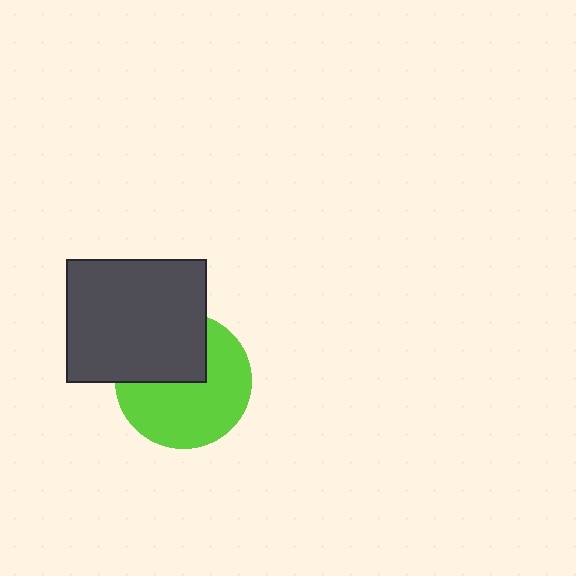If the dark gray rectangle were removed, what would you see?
You would see the complete lime circle.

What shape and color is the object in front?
The object in front is a dark gray rectangle.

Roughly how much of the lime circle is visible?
About half of it is visible (roughly 62%).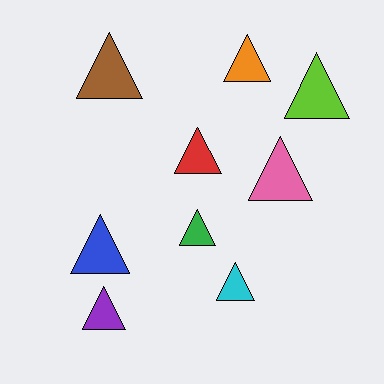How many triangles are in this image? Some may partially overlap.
There are 9 triangles.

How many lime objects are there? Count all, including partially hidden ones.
There is 1 lime object.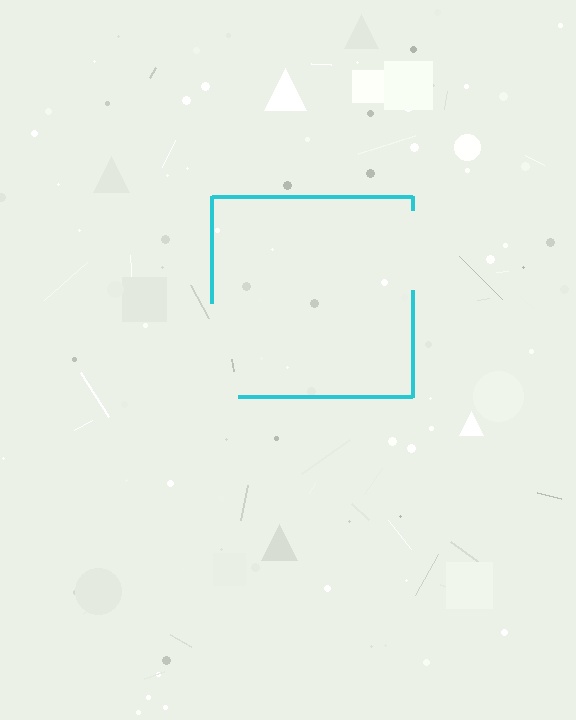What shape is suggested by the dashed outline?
The dashed outline suggests a square.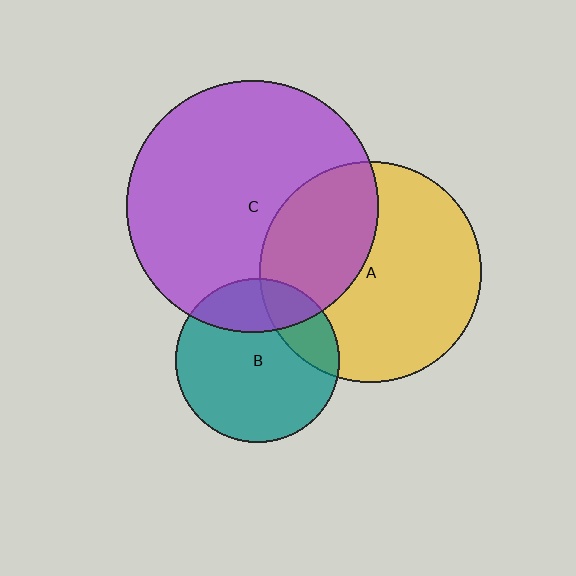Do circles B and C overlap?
Yes.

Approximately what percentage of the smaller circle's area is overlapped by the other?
Approximately 25%.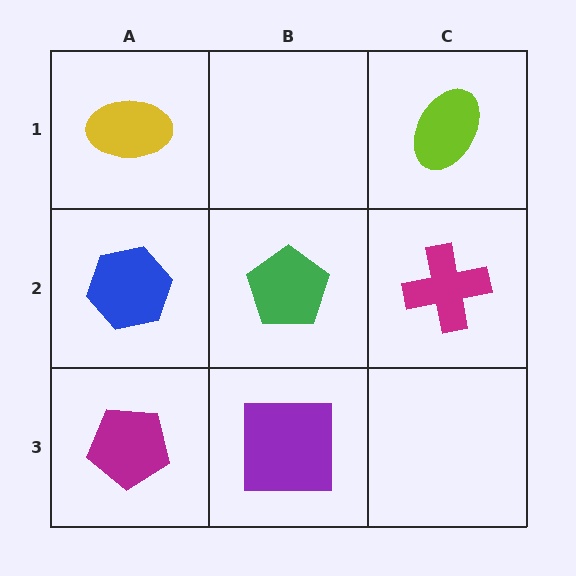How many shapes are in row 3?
2 shapes.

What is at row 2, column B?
A green pentagon.